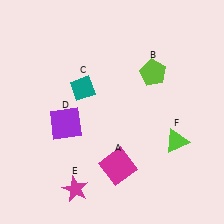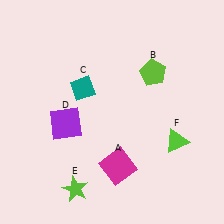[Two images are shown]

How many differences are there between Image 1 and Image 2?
There is 1 difference between the two images.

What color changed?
The star (E) changed from magenta in Image 1 to lime in Image 2.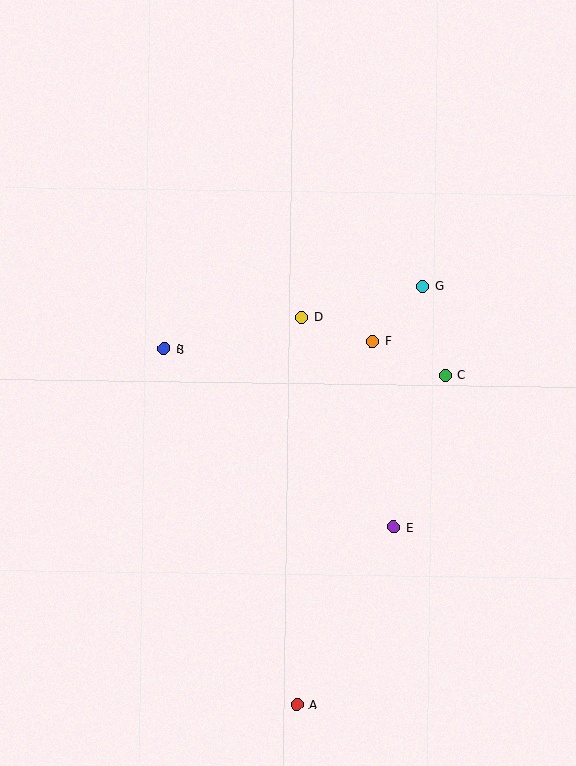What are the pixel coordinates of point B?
Point B is at (164, 349).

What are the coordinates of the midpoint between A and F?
The midpoint between A and F is at (334, 523).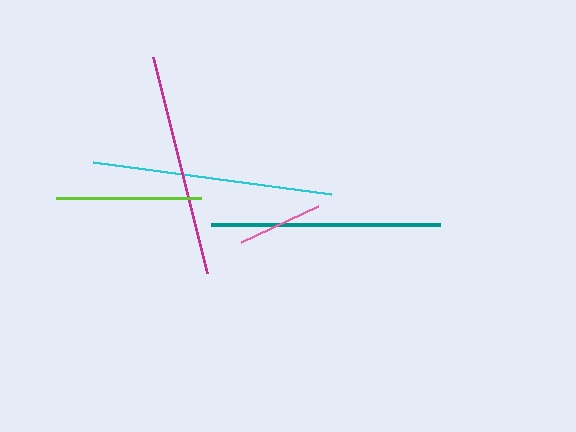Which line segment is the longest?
The cyan line is the longest at approximately 240 pixels.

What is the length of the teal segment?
The teal segment is approximately 229 pixels long.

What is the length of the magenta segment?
The magenta segment is approximately 222 pixels long.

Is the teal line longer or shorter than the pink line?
The teal line is longer than the pink line.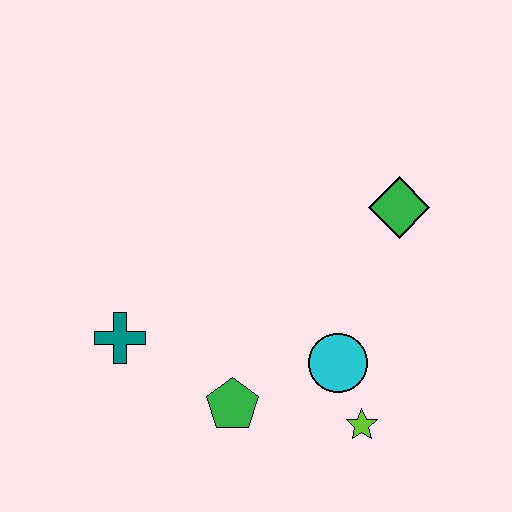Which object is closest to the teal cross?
The green pentagon is closest to the teal cross.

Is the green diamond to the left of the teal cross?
No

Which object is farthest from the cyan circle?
The teal cross is farthest from the cyan circle.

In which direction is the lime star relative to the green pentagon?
The lime star is to the right of the green pentagon.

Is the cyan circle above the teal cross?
No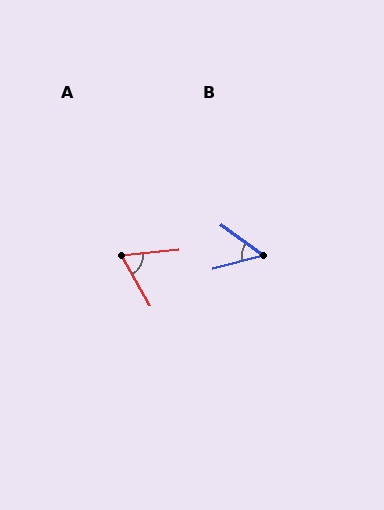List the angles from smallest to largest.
B (51°), A (65°).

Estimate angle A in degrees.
Approximately 65 degrees.